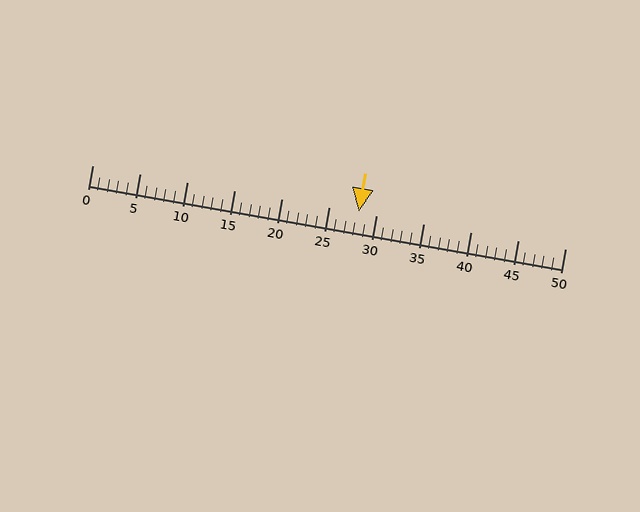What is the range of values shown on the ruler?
The ruler shows values from 0 to 50.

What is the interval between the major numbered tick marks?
The major tick marks are spaced 5 units apart.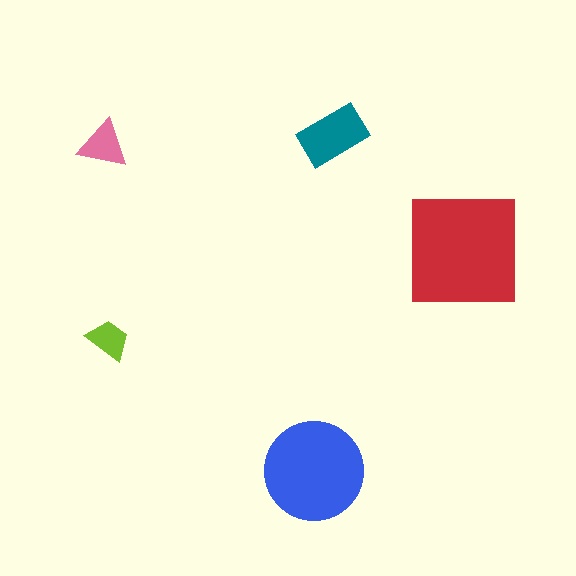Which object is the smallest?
The lime trapezoid.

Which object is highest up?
The teal rectangle is topmost.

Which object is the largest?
The red square.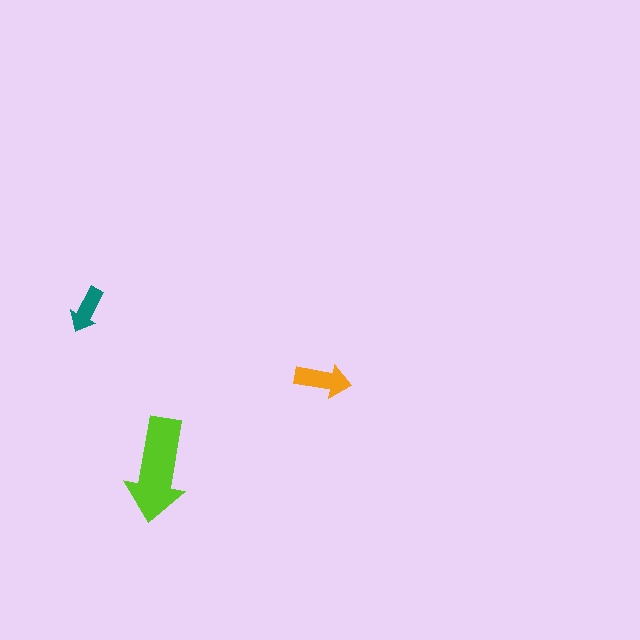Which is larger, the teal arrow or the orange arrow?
The orange one.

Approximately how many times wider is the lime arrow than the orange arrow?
About 2 times wider.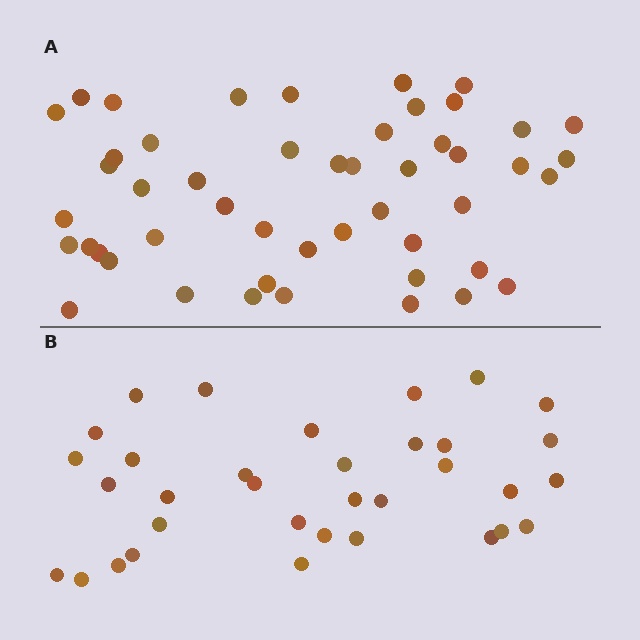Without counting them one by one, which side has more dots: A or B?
Region A (the top region) has more dots.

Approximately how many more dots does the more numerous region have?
Region A has approximately 15 more dots than region B.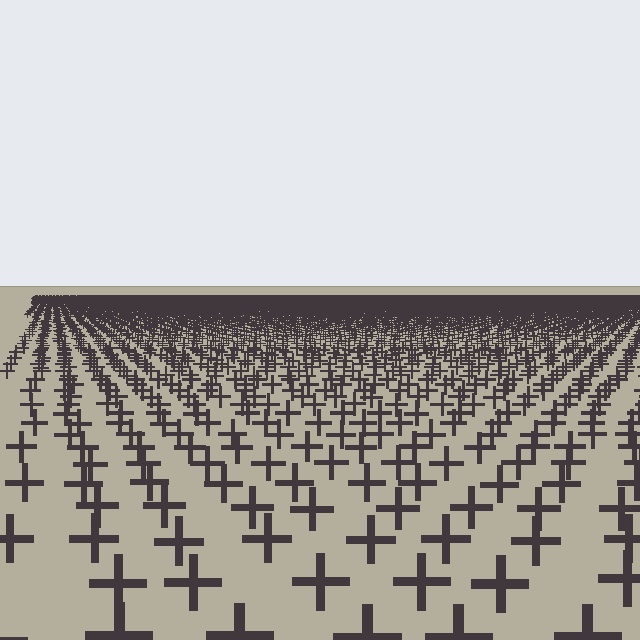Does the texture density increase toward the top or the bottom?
Density increases toward the top.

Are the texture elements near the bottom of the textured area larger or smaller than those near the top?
Larger. Near the bottom, elements are closer to the viewer and appear at a bigger on-screen size.